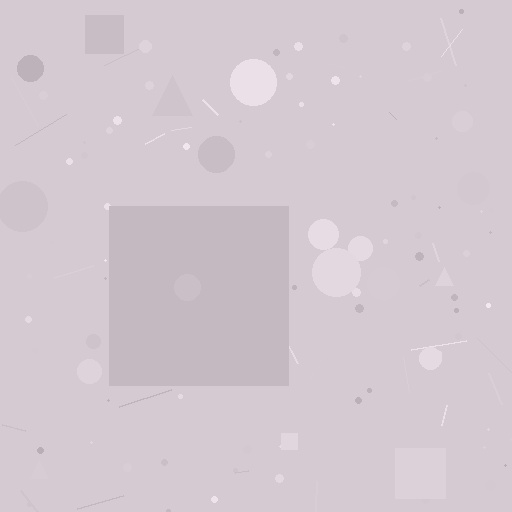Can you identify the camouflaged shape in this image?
The camouflaged shape is a square.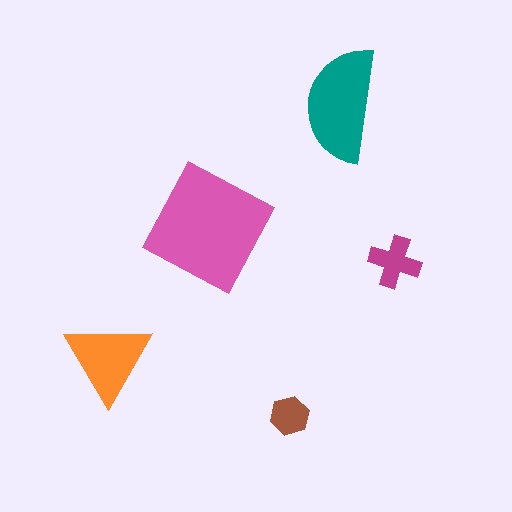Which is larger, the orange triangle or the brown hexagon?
The orange triangle.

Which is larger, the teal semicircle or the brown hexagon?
The teal semicircle.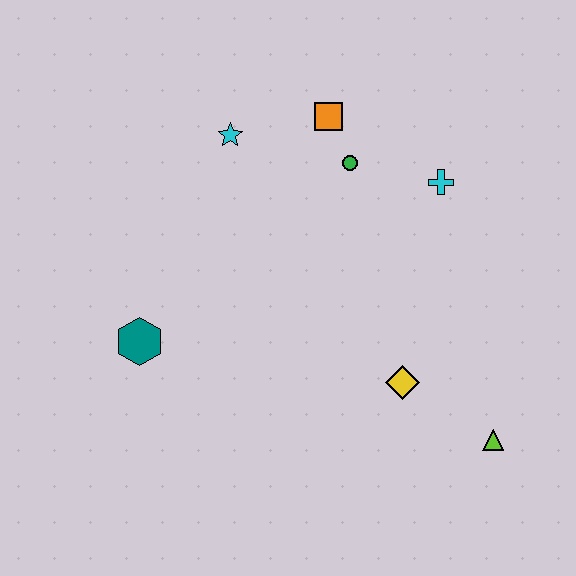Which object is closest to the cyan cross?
The green circle is closest to the cyan cross.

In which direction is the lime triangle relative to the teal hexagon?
The lime triangle is to the right of the teal hexagon.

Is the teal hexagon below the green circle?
Yes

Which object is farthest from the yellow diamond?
The cyan star is farthest from the yellow diamond.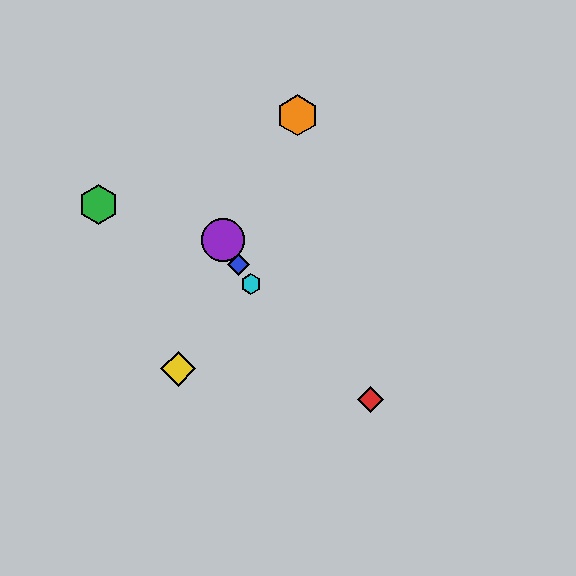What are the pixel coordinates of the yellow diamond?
The yellow diamond is at (178, 369).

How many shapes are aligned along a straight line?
3 shapes (the blue diamond, the purple circle, the cyan hexagon) are aligned along a straight line.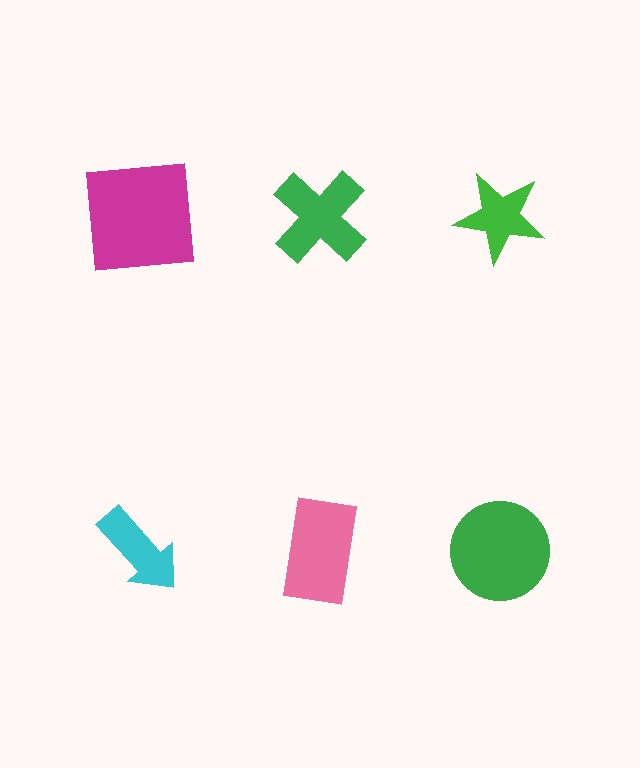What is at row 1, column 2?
A green cross.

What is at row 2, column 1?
A cyan arrow.